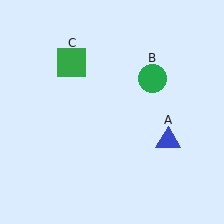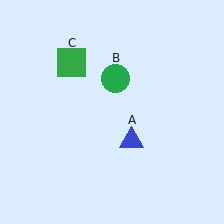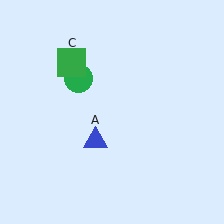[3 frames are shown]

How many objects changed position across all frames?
2 objects changed position: blue triangle (object A), green circle (object B).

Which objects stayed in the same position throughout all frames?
Green square (object C) remained stationary.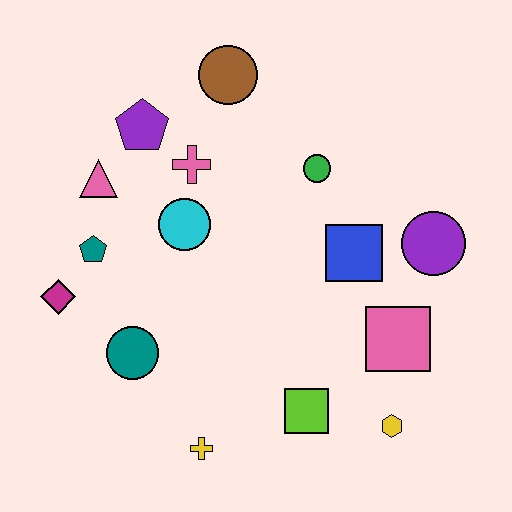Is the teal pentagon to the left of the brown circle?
Yes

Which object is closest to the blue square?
The purple circle is closest to the blue square.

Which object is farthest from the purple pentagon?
The yellow hexagon is farthest from the purple pentagon.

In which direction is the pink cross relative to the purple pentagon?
The pink cross is to the right of the purple pentagon.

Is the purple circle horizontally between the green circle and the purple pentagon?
No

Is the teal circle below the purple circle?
Yes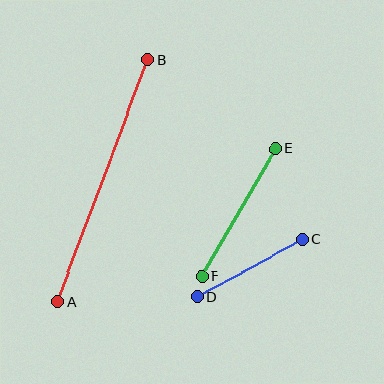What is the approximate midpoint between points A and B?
The midpoint is at approximately (103, 181) pixels.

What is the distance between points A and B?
The distance is approximately 258 pixels.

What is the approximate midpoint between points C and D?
The midpoint is at approximately (250, 268) pixels.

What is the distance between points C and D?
The distance is approximately 120 pixels.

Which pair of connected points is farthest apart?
Points A and B are farthest apart.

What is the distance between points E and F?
The distance is approximately 147 pixels.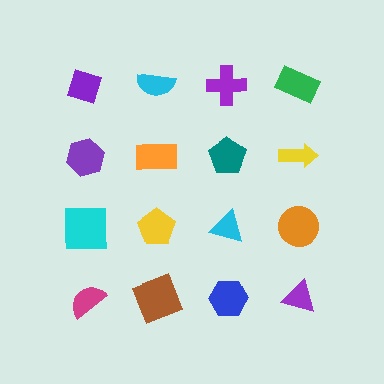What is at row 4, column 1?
A magenta semicircle.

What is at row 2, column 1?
A purple hexagon.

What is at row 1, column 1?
A purple diamond.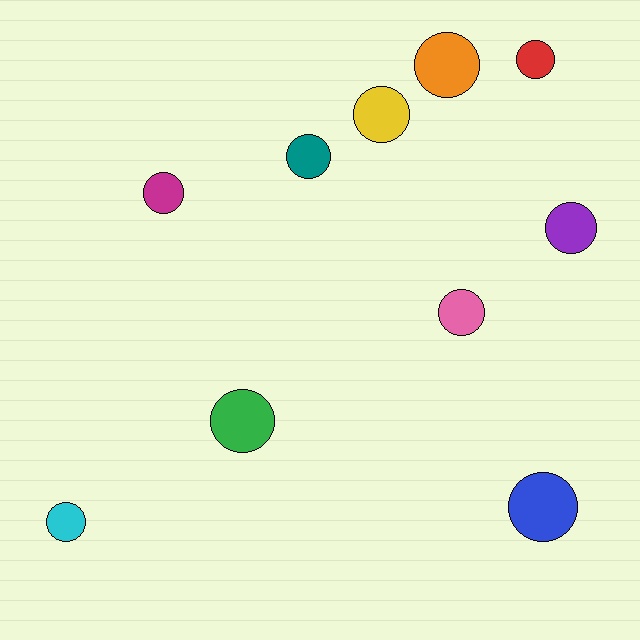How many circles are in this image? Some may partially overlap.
There are 10 circles.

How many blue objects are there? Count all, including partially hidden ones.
There is 1 blue object.